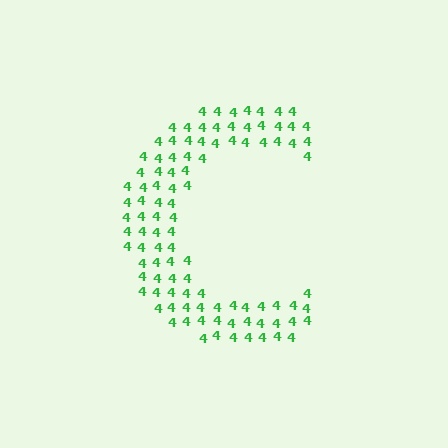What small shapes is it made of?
It is made of small digit 4's.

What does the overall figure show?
The overall figure shows the letter C.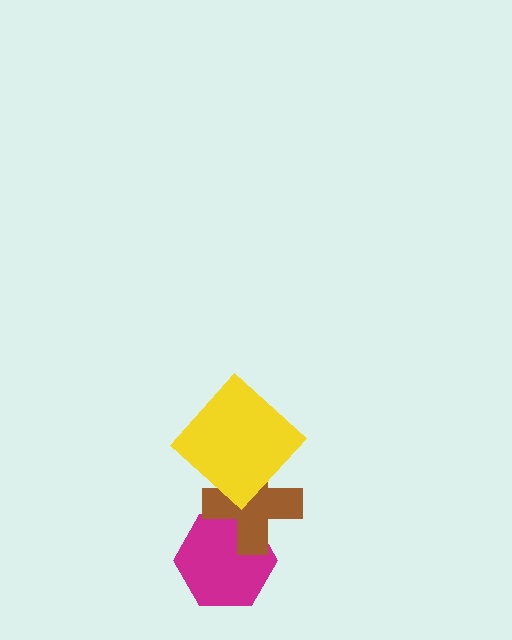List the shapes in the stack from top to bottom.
From top to bottom: the yellow diamond, the brown cross, the magenta hexagon.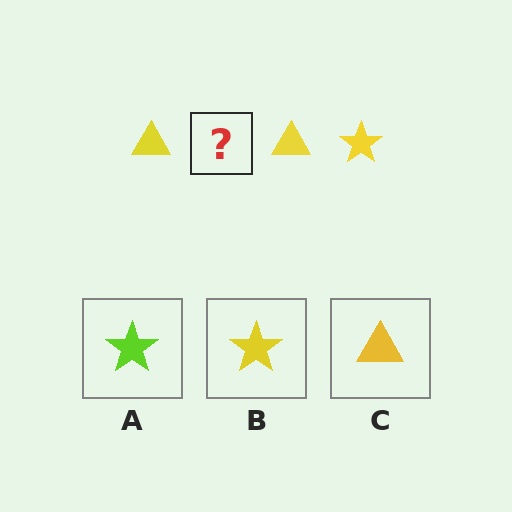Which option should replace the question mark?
Option B.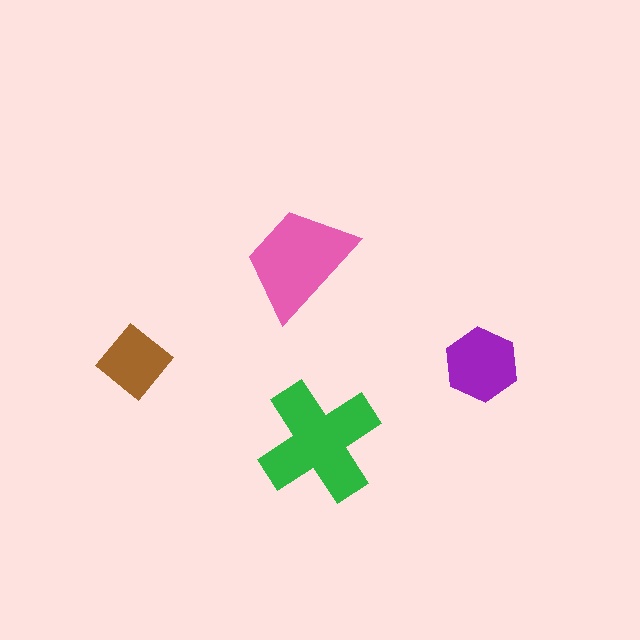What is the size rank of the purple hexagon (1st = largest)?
3rd.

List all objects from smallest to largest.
The brown diamond, the purple hexagon, the pink trapezoid, the green cross.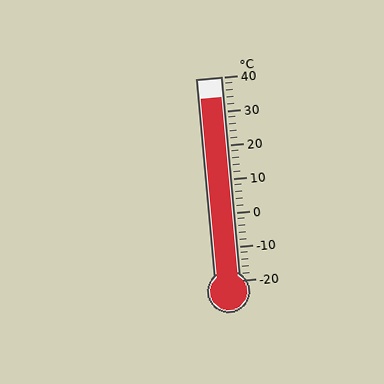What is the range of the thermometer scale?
The thermometer scale ranges from -20°C to 40°C.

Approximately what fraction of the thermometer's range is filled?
The thermometer is filled to approximately 90% of its range.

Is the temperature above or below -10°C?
The temperature is above -10°C.